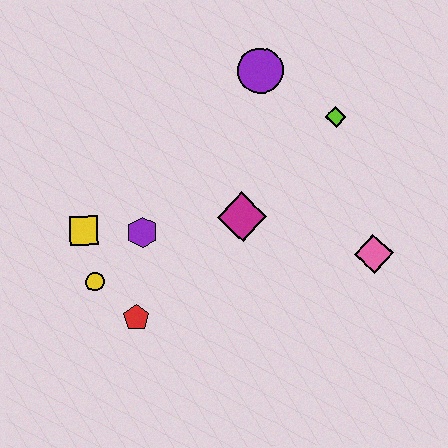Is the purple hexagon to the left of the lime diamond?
Yes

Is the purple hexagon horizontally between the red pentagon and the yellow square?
No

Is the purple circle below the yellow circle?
No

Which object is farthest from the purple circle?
The red pentagon is farthest from the purple circle.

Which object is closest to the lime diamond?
The purple circle is closest to the lime diamond.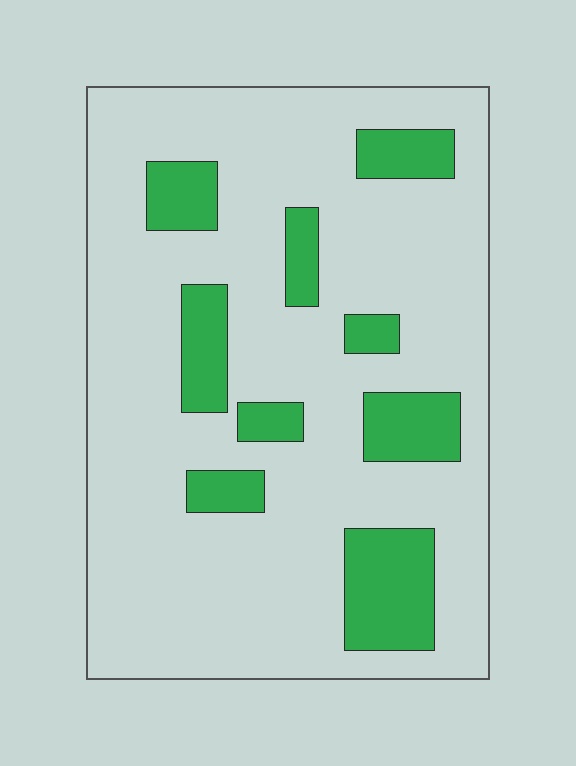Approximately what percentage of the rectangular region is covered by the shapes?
Approximately 20%.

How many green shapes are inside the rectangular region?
9.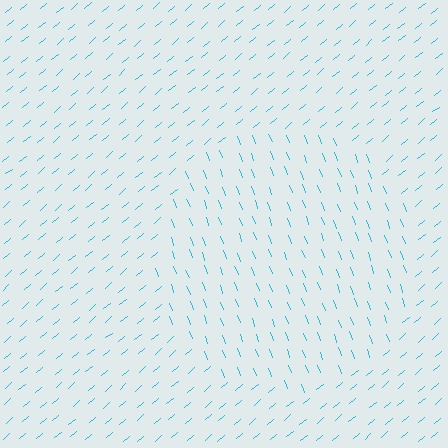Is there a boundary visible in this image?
Yes, there is a texture boundary formed by a change in line orientation.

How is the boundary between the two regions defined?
The boundary is defined purely by a change in line orientation (approximately 70 degrees difference). All lines are the same color and thickness.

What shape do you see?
I see a circle.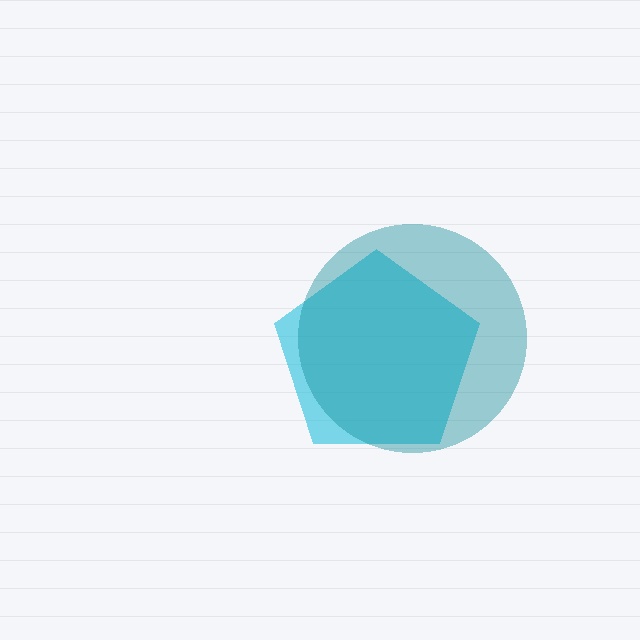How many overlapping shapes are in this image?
There are 2 overlapping shapes in the image.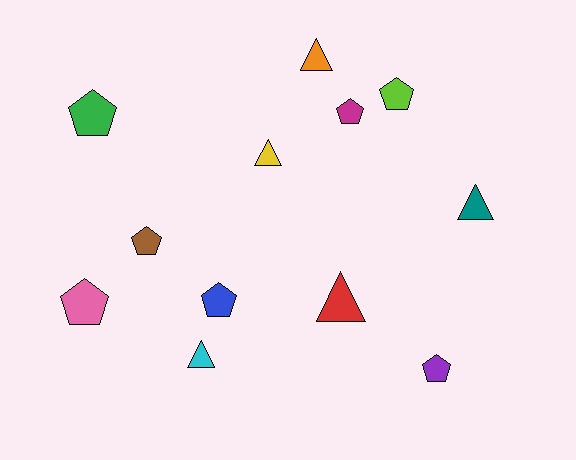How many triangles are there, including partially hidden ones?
There are 5 triangles.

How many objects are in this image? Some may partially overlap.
There are 12 objects.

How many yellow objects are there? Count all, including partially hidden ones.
There is 1 yellow object.